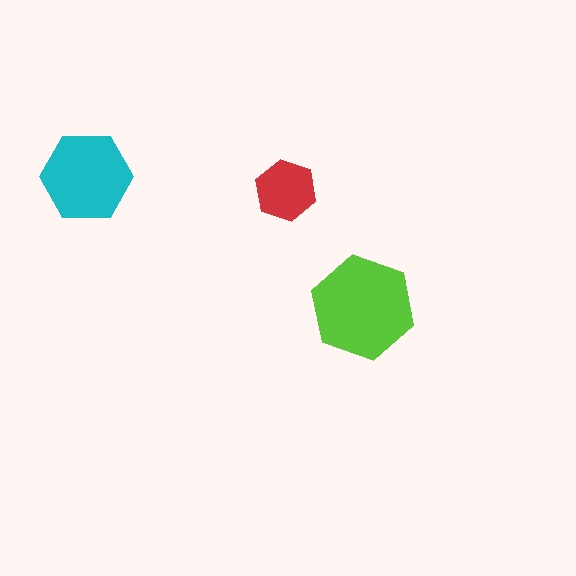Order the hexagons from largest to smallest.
the lime one, the cyan one, the red one.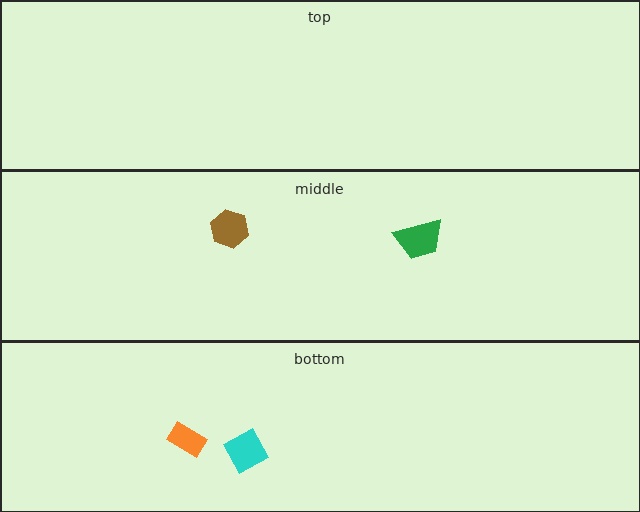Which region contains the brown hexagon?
The middle region.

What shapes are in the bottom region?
The cyan diamond, the orange rectangle.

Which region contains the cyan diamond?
The bottom region.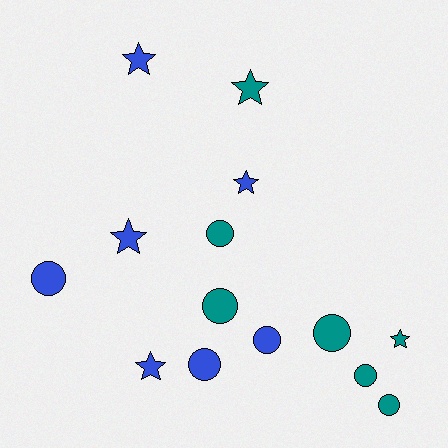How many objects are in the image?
There are 14 objects.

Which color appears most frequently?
Blue, with 7 objects.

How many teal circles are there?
There are 5 teal circles.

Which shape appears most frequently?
Circle, with 8 objects.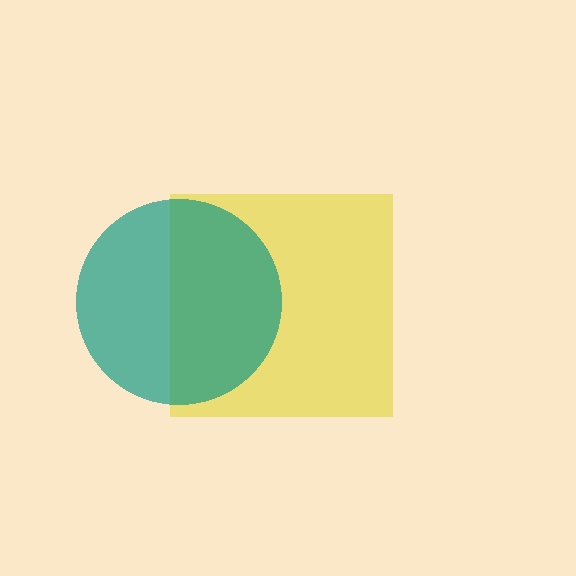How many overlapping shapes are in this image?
There are 2 overlapping shapes in the image.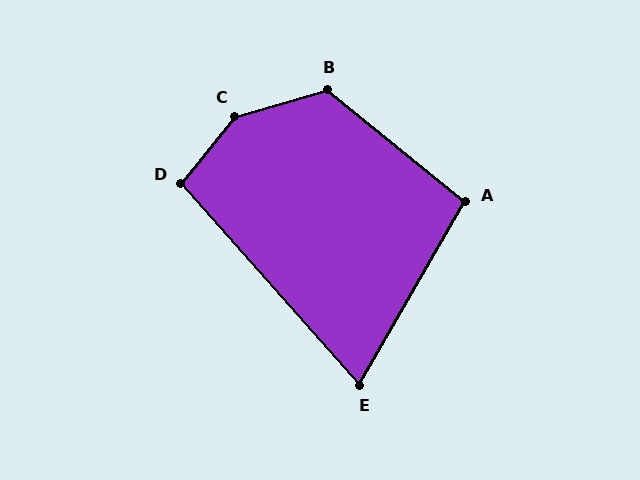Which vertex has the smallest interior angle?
E, at approximately 72 degrees.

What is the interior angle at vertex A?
Approximately 99 degrees (obtuse).